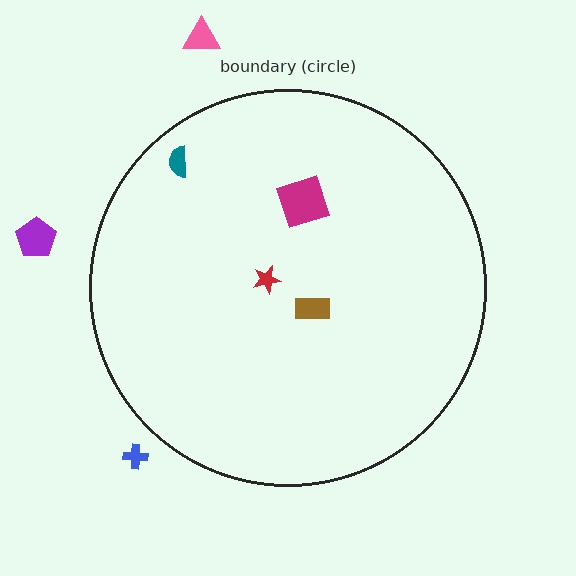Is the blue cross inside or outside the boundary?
Outside.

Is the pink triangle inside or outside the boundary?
Outside.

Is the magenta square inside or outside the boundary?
Inside.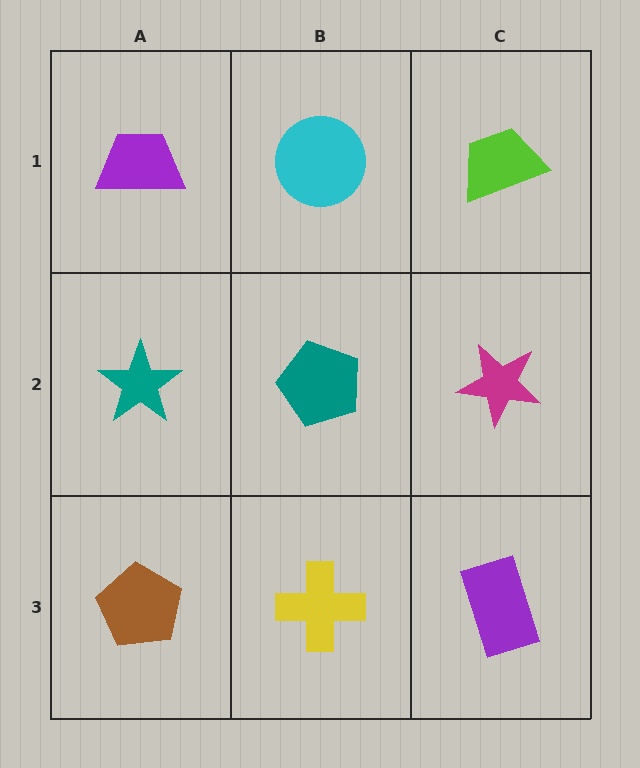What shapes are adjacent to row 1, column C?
A magenta star (row 2, column C), a cyan circle (row 1, column B).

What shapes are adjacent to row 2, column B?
A cyan circle (row 1, column B), a yellow cross (row 3, column B), a teal star (row 2, column A), a magenta star (row 2, column C).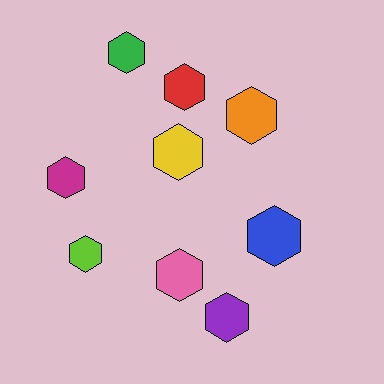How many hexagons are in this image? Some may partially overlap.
There are 9 hexagons.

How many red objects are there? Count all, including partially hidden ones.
There is 1 red object.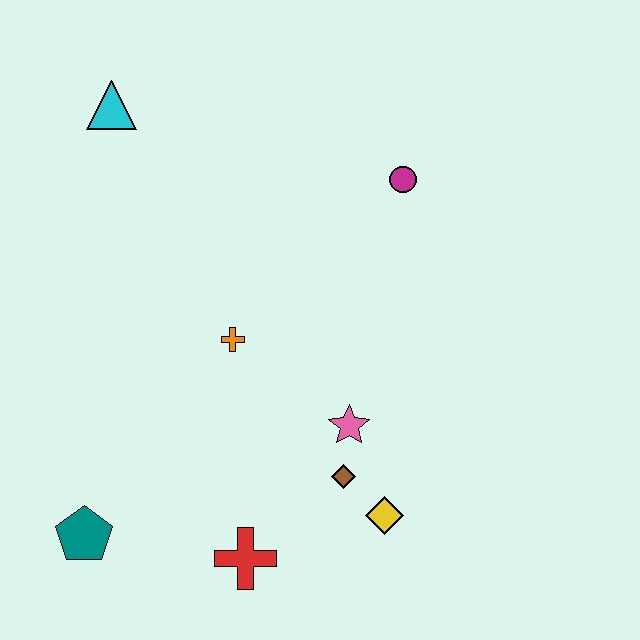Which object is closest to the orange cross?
The pink star is closest to the orange cross.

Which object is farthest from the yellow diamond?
The cyan triangle is farthest from the yellow diamond.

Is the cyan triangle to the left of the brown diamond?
Yes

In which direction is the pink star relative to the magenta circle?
The pink star is below the magenta circle.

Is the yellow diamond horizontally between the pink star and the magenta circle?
Yes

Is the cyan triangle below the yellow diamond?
No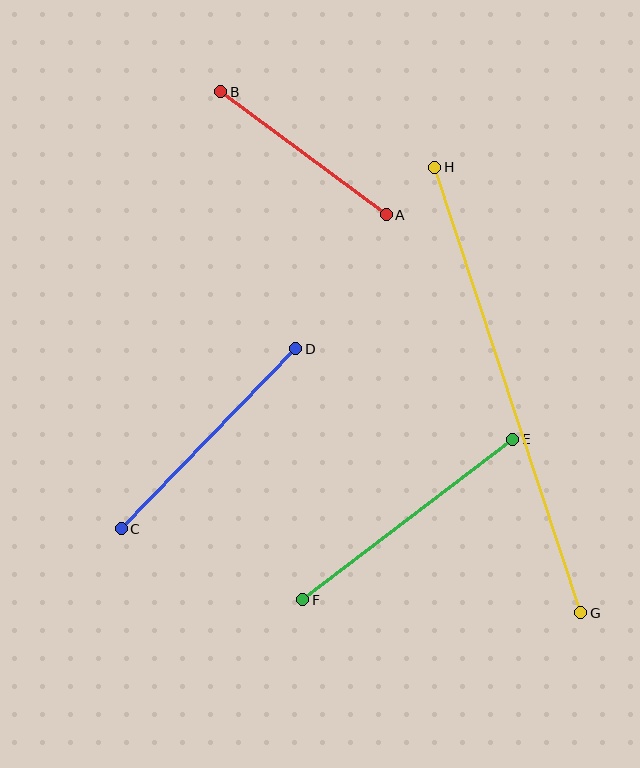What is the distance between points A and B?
The distance is approximately 206 pixels.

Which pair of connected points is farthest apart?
Points G and H are farthest apart.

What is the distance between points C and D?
The distance is approximately 251 pixels.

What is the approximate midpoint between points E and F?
The midpoint is at approximately (408, 519) pixels.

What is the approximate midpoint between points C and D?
The midpoint is at approximately (209, 439) pixels.